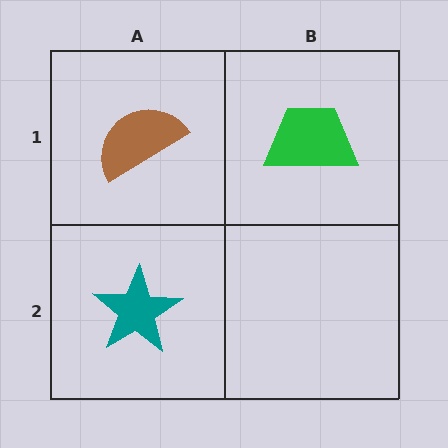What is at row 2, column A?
A teal star.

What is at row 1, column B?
A green trapezoid.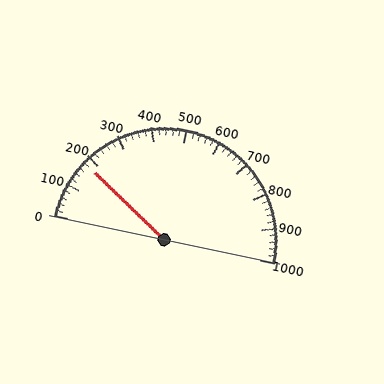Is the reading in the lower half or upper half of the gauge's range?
The reading is in the lower half of the range (0 to 1000).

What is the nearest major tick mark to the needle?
The nearest major tick mark is 200.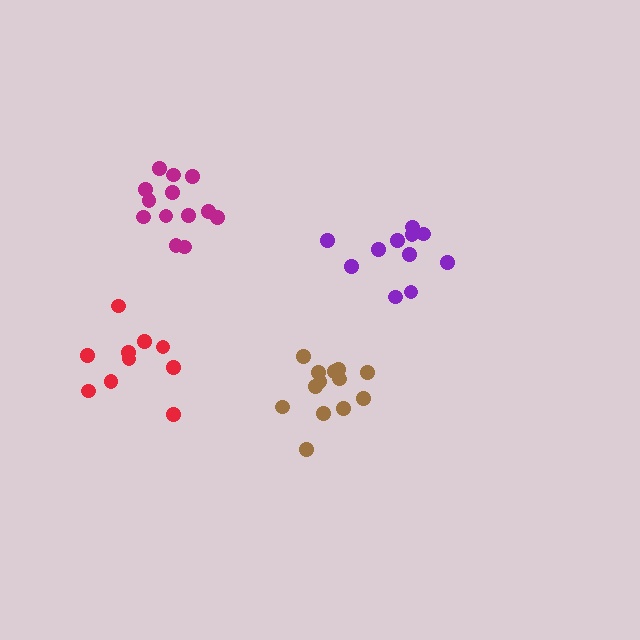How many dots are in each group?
Group 1: 11 dots, Group 2: 13 dots, Group 3: 10 dots, Group 4: 13 dots (47 total).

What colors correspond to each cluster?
The clusters are colored: purple, magenta, red, brown.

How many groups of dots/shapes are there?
There are 4 groups.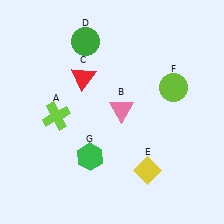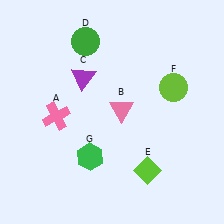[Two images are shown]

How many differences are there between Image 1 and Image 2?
There are 3 differences between the two images.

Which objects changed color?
A changed from lime to pink. C changed from red to purple. E changed from yellow to lime.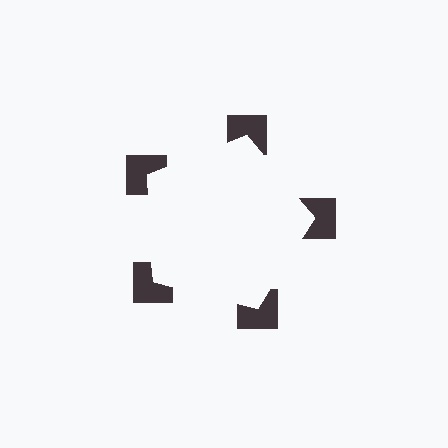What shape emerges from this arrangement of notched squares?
An illusory pentagon — its edges are inferred from the aligned wedge cuts in the notched squares, not physically drawn.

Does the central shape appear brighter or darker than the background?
It typically appears slightly brighter than the background, even though no actual brightness change is drawn.